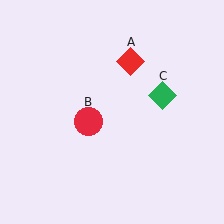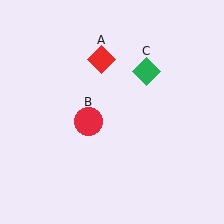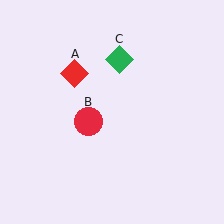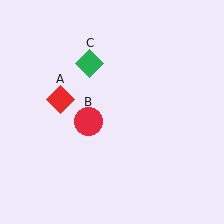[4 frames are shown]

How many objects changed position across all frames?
2 objects changed position: red diamond (object A), green diamond (object C).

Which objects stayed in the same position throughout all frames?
Red circle (object B) remained stationary.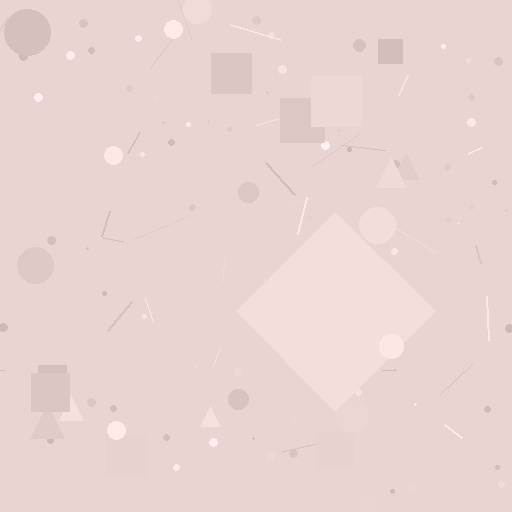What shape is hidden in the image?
A diamond is hidden in the image.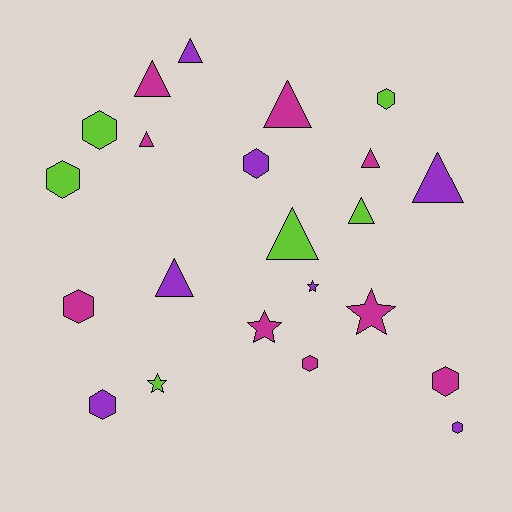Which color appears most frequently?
Magenta, with 9 objects.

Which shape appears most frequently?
Triangle, with 9 objects.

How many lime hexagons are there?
There are 3 lime hexagons.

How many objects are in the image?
There are 22 objects.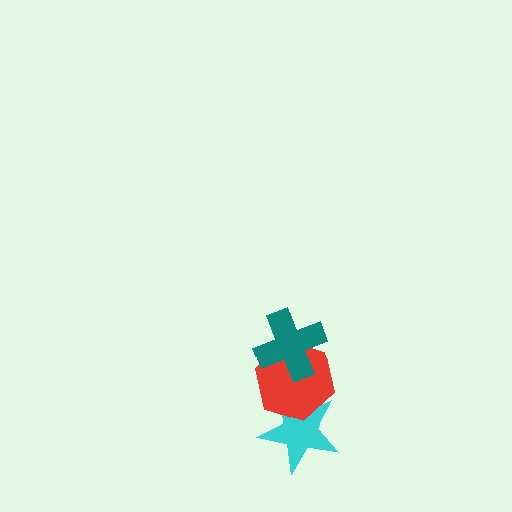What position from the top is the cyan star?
The cyan star is 3rd from the top.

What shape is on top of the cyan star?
The red hexagon is on top of the cyan star.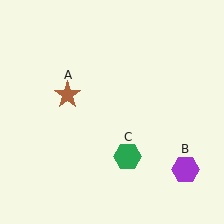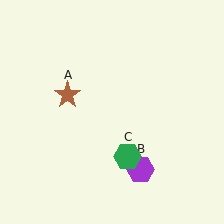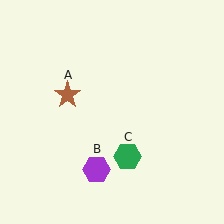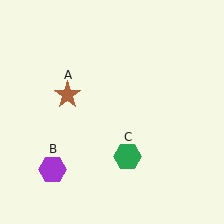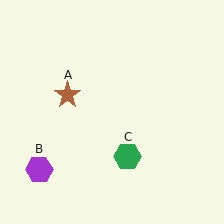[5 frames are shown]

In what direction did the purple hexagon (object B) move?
The purple hexagon (object B) moved left.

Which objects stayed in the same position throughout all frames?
Brown star (object A) and green hexagon (object C) remained stationary.